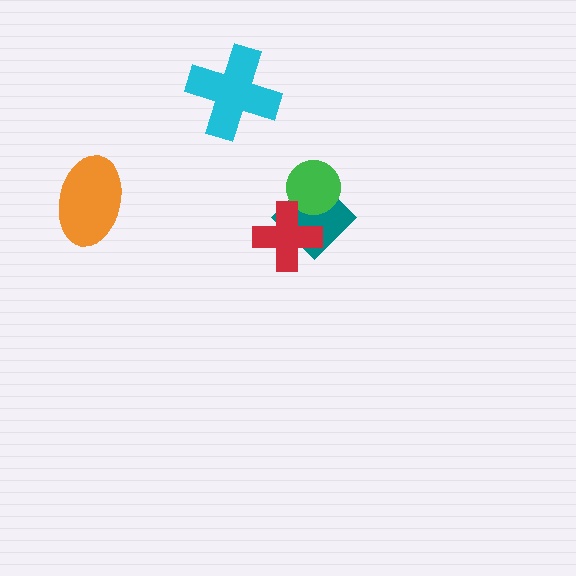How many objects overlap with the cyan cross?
0 objects overlap with the cyan cross.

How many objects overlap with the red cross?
1 object overlaps with the red cross.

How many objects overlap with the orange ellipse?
0 objects overlap with the orange ellipse.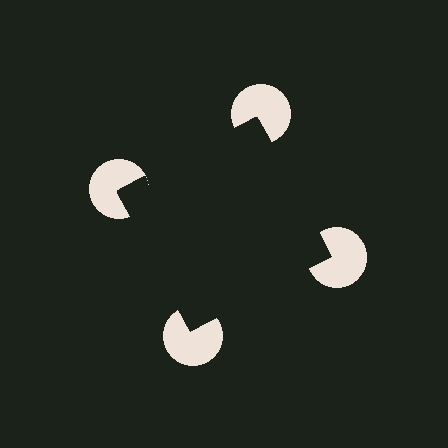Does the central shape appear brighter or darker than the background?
It typically appears slightly darker than the background, even though no actual brightness change is drawn.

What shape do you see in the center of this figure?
An illusory square — its edges are inferred from the aligned wedge cuts in the pac-man discs, not physically drawn.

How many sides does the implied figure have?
4 sides.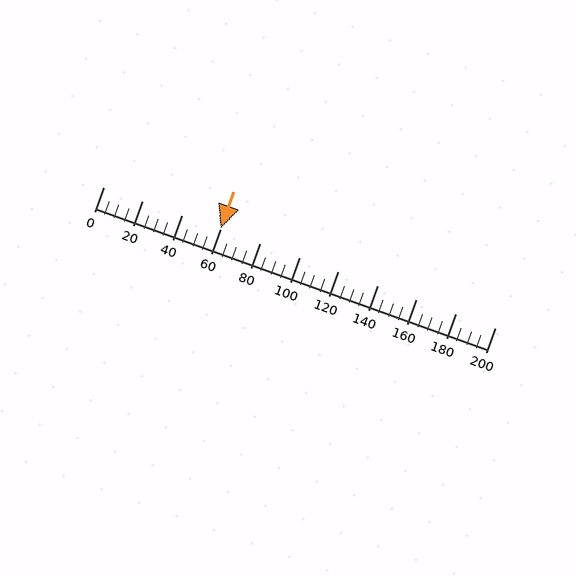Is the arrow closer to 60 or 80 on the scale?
The arrow is closer to 60.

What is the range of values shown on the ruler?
The ruler shows values from 0 to 200.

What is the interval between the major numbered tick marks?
The major tick marks are spaced 20 units apart.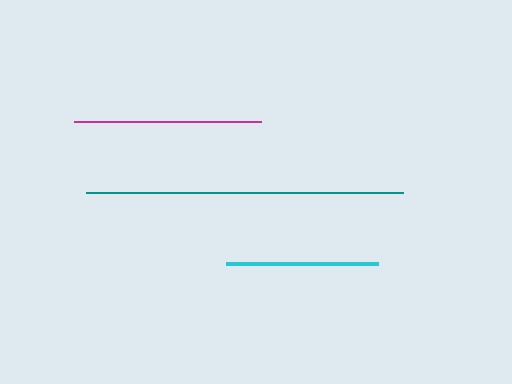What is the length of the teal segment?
The teal segment is approximately 318 pixels long.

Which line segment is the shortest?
The cyan line is the shortest at approximately 152 pixels.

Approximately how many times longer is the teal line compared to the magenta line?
The teal line is approximately 1.7 times the length of the magenta line.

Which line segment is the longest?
The teal line is the longest at approximately 318 pixels.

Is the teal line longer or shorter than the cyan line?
The teal line is longer than the cyan line.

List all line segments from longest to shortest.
From longest to shortest: teal, magenta, cyan.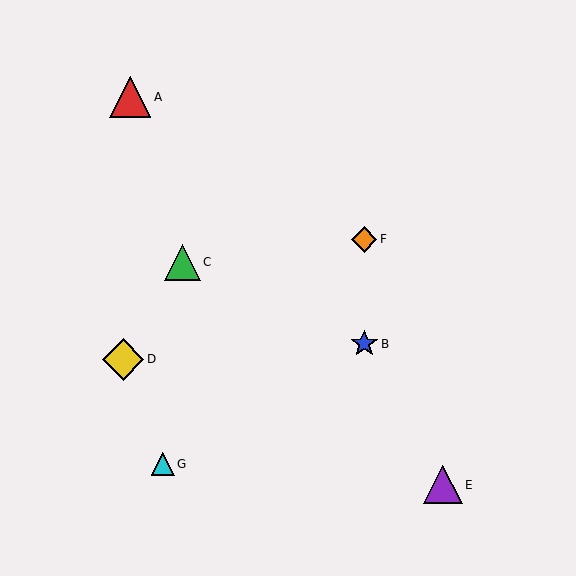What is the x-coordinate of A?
Object A is at x≈130.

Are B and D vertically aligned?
No, B is at x≈364 and D is at x≈123.